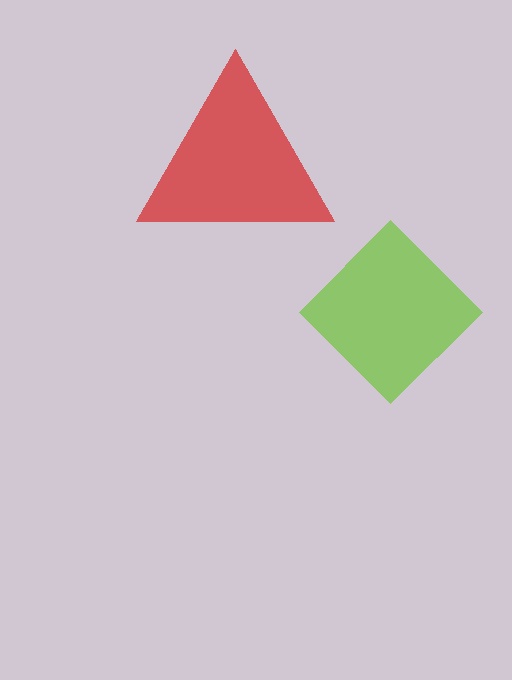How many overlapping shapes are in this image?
There are 2 overlapping shapes in the image.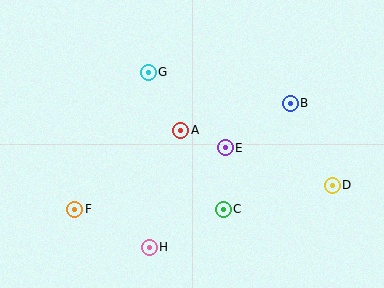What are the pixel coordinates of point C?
Point C is at (223, 209).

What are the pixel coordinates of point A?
Point A is at (181, 130).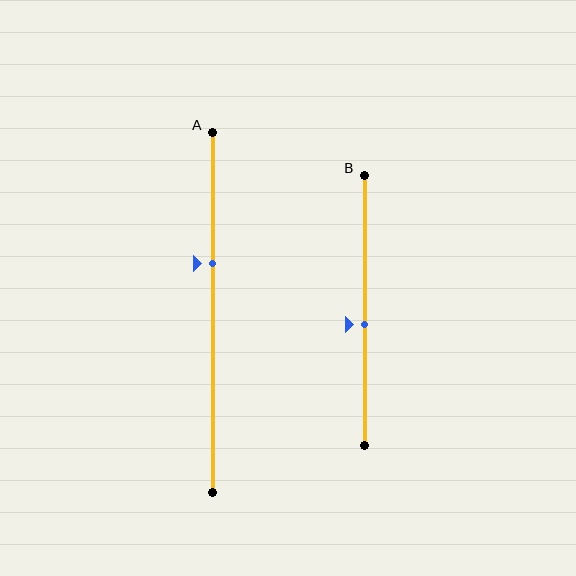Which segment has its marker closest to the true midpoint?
Segment B has its marker closest to the true midpoint.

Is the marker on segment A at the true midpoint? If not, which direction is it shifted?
No, the marker on segment A is shifted upward by about 14% of the segment length.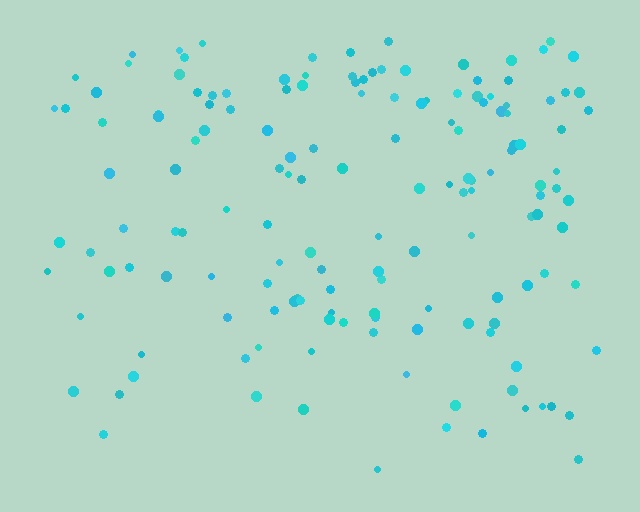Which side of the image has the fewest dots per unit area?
The bottom.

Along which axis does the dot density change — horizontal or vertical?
Vertical.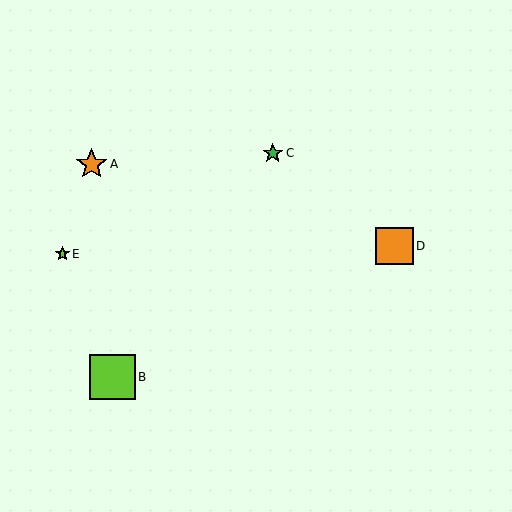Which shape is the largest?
The lime square (labeled B) is the largest.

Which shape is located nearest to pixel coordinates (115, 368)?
The lime square (labeled B) at (112, 377) is nearest to that location.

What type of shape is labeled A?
Shape A is an orange star.